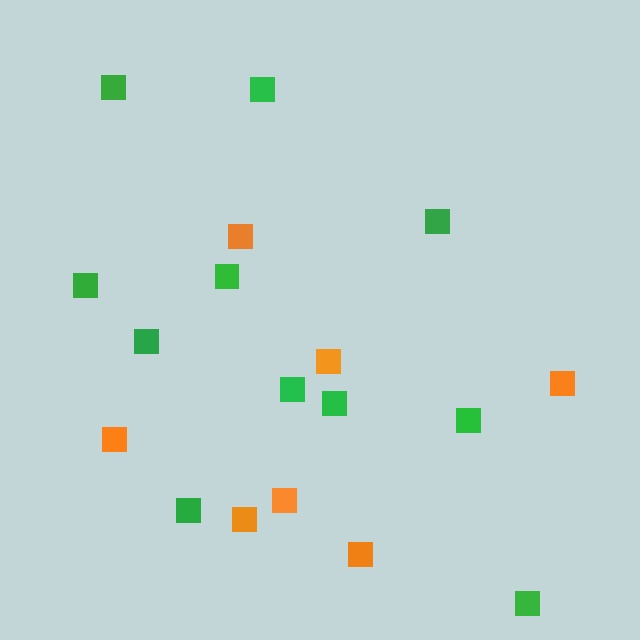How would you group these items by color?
There are 2 groups: one group of orange squares (7) and one group of green squares (11).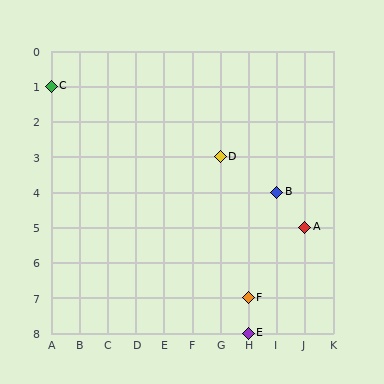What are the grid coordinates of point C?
Point C is at grid coordinates (A, 1).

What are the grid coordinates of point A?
Point A is at grid coordinates (J, 5).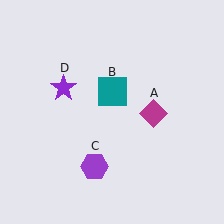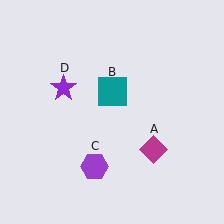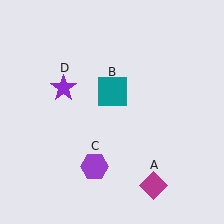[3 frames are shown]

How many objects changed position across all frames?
1 object changed position: magenta diamond (object A).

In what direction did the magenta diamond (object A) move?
The magenta diamond (object A) moved down.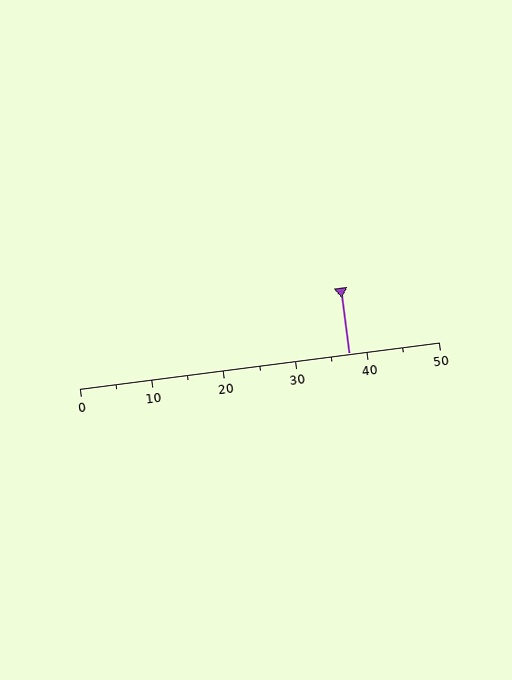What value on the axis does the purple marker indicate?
The marker indicates approximately 37.5.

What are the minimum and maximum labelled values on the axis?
The axis runs from 0 to 50.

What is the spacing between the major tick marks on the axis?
The major ticks are spaced 10 apart.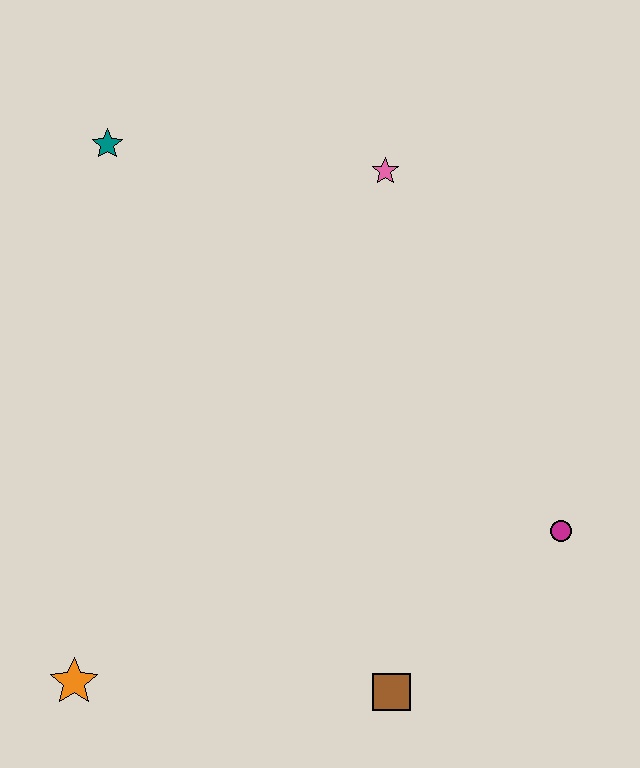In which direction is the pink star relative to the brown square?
The pink star is above the brown square.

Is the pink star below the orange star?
No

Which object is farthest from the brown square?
The teal star is farthest from the brown square.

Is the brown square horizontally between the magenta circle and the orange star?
Yes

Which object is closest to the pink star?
The teal star is closest to the pink star.